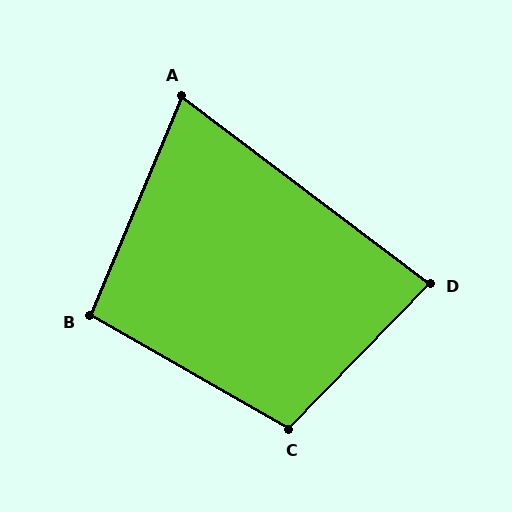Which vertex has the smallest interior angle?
A, at approximately 76 degrees.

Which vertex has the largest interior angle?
C, at approximately 104 degrees.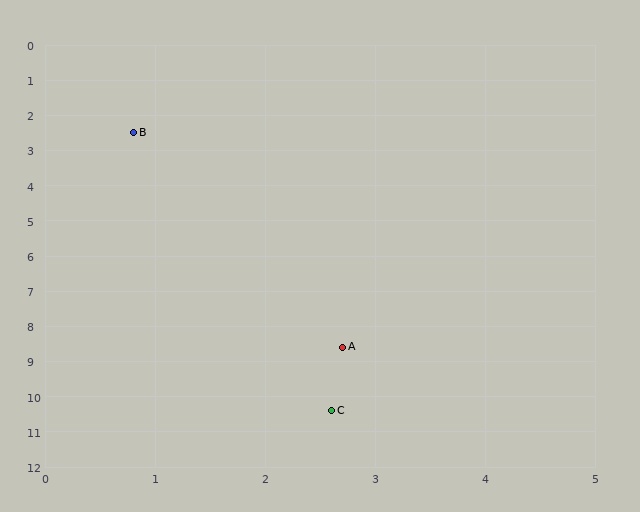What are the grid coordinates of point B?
Point B is at approximately (0.8, 2.5).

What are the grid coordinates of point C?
Point C is at approximately (2.6, 10.4).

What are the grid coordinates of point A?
Point A is at approximately (2.7, 8.6).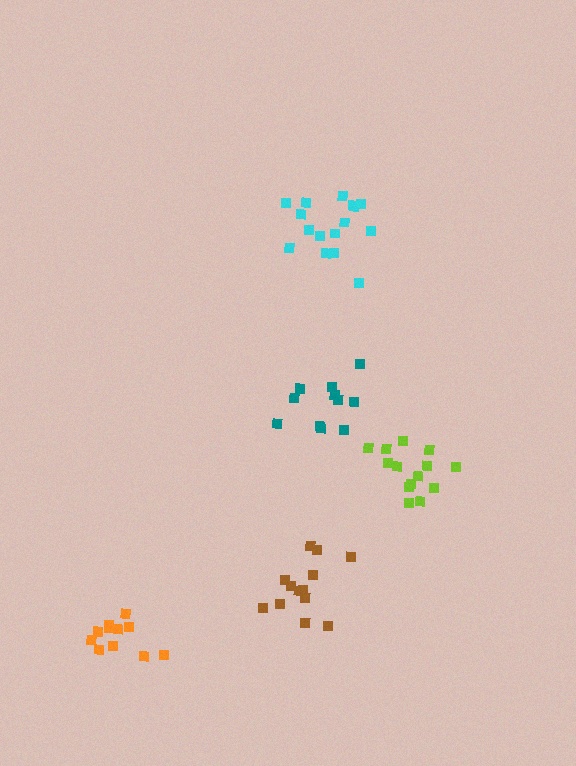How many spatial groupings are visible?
There are 5 spatial groupings.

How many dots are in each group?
Group 1: 11 dots, Group 2: 11 dots, Group 3: 13 dots, Group 4: 16 dots, Group 5: 14 dots (65 total).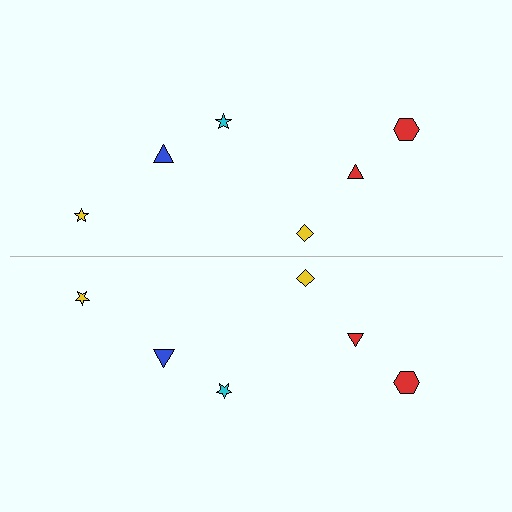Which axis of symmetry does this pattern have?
The pattern has a horizontal axis of symmetry running through the center of the image.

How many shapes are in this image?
There are 12 shapes in this image.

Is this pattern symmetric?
Yes, this pattern has bilateral (reflection) symmetry.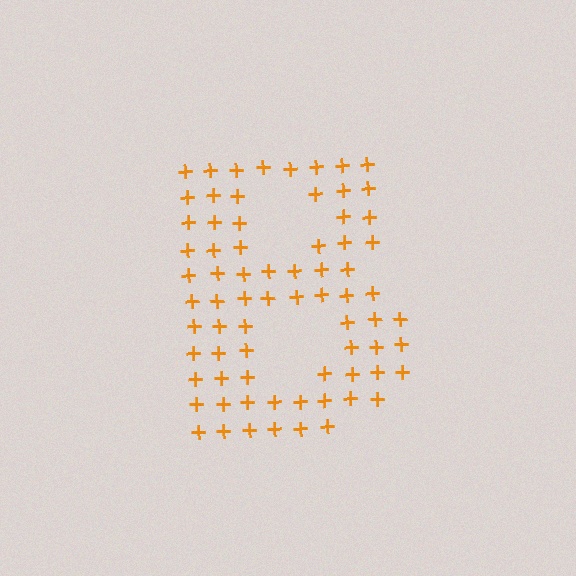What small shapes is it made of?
It is made of small plus signs.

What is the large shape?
The large shape is the letter B.